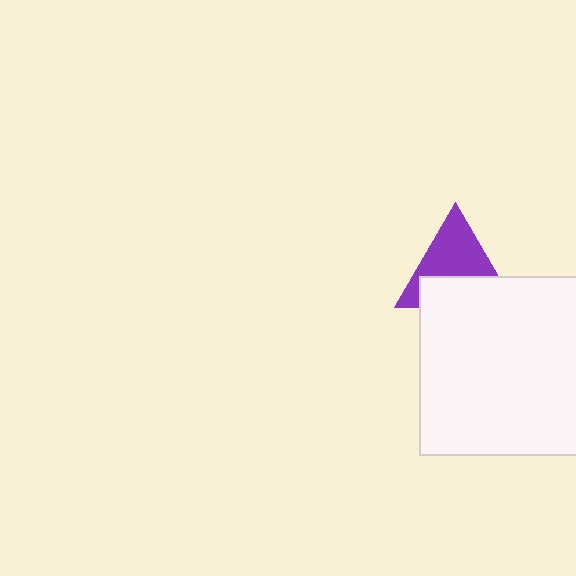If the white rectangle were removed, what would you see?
You would see the complete purple triangle.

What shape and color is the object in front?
The object in front is a white rectangle.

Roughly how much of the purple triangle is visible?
About half of it is visible (roughly 57%).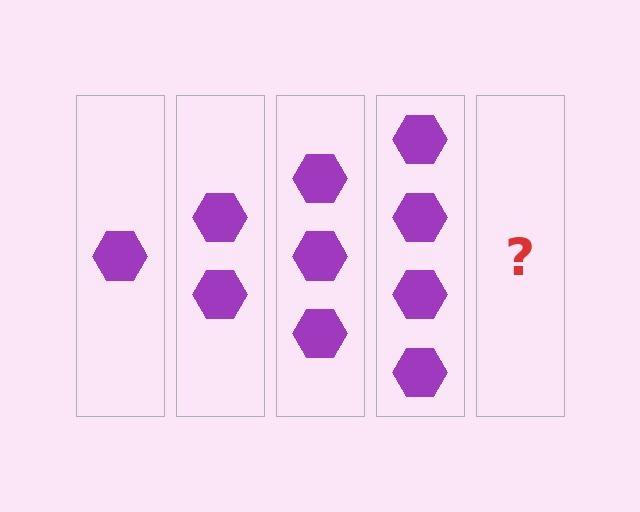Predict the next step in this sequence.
The next step is 5 hexagons.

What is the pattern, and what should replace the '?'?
The pattern is that each step adds one more hexagon. The '?' should be 5 hexagons.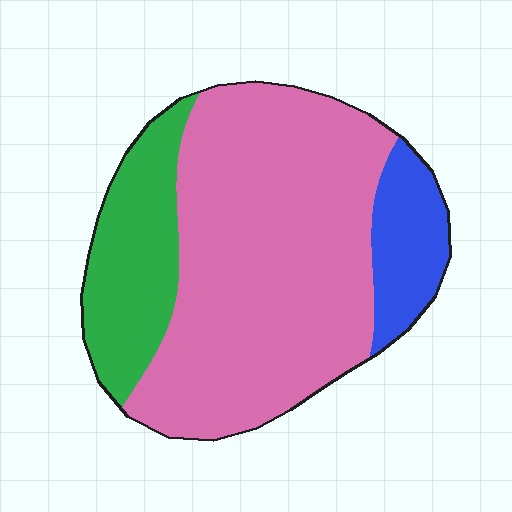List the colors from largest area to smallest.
From largest to smallest: pink, green, blue.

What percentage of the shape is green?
Green takes up about one fifth (1/5) of the shape.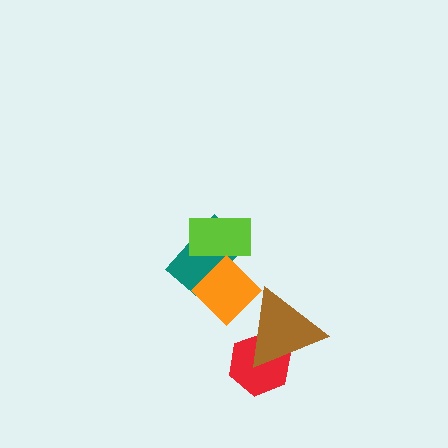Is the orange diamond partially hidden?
No, no other shape covers it.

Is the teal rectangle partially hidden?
Yes, it is partially covered by another shape.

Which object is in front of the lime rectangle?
The orange diamond is in front of the lime rectangle.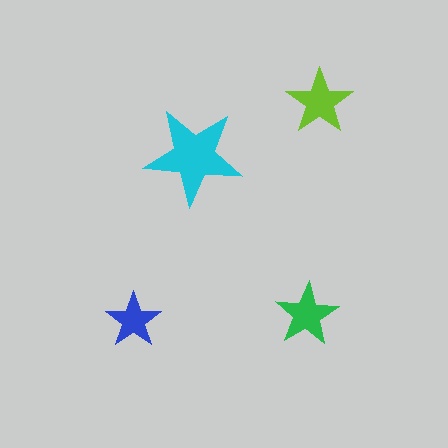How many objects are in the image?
There are 4 objects in the image.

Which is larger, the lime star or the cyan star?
The cyan one.